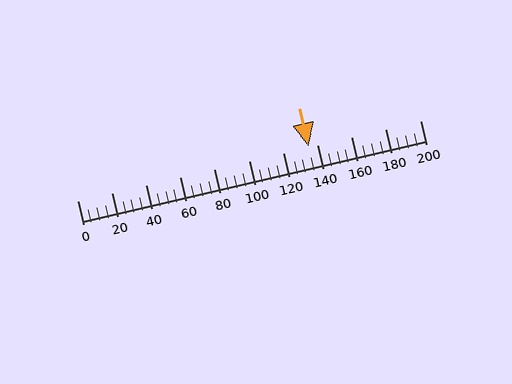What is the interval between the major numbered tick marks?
The major tick marks are spaced 20 units apart.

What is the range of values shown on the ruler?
The ruler shows values from 0 to 200.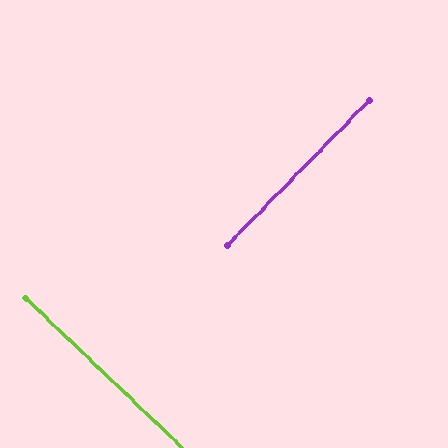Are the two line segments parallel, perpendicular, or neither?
Perpendicular — they meet at approximately 89°.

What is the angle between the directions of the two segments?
Approximately 89 degrees.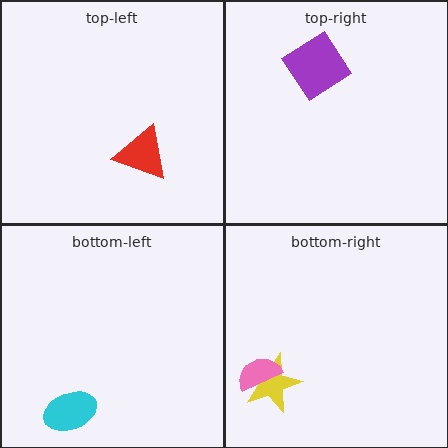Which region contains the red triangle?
The top-left region.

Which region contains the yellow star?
The bottom-right region.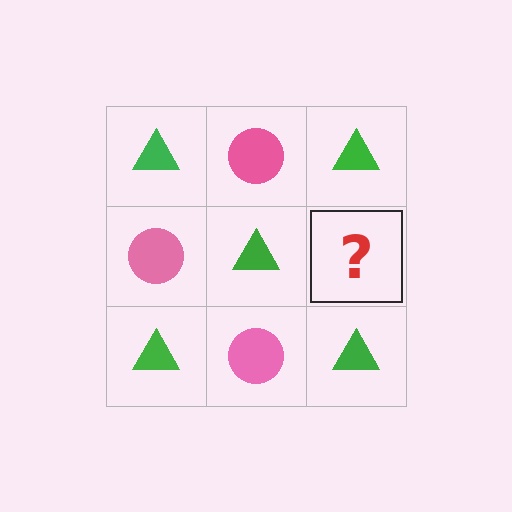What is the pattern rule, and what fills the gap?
The rule is that it alternates green triangle and pink circle in a checkerboard pattern. The gap should be filled with a pink circle.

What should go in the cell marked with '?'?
The missing cell should contain a pink circle.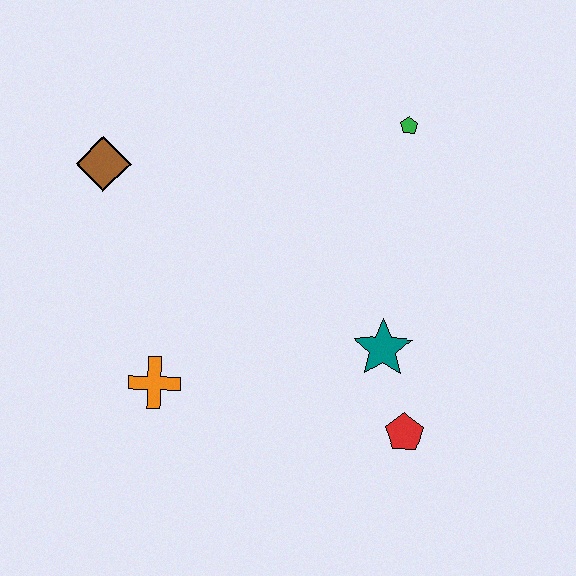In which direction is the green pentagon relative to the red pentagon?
The green pentagon is above the red pentagon.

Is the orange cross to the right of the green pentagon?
No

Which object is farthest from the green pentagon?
The orange cross is farthest from the green pentagon.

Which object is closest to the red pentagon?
The teal star is closest to the red pentagon.